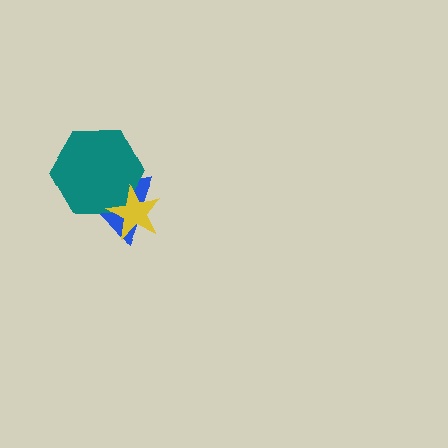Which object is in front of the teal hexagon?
The yellow star is in front of the teal hexagon.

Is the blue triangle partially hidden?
Yes, it is partially covered by another shape.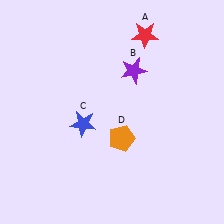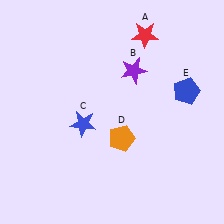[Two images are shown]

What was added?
A blue pentagon (E) was added in Image 2.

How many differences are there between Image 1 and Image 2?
There is 1 difference between the two images.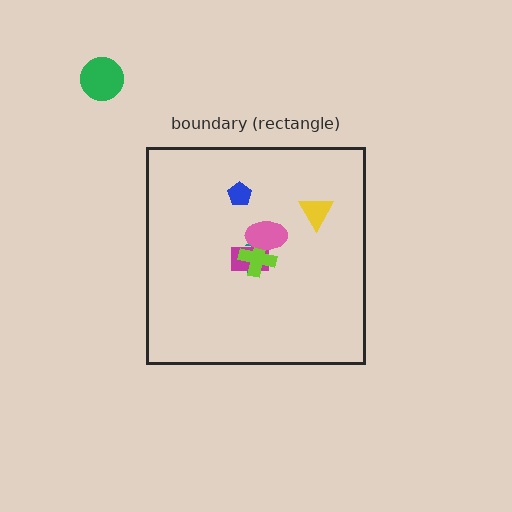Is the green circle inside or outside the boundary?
Outside.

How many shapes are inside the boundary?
6 inside, 1 outside.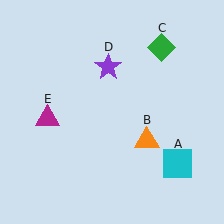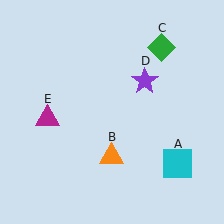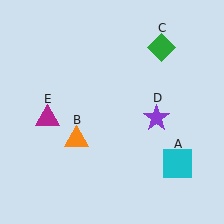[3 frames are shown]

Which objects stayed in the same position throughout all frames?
Cyan square (object A) and green diamond (object C) and magenta triangle (object E) remained stationary.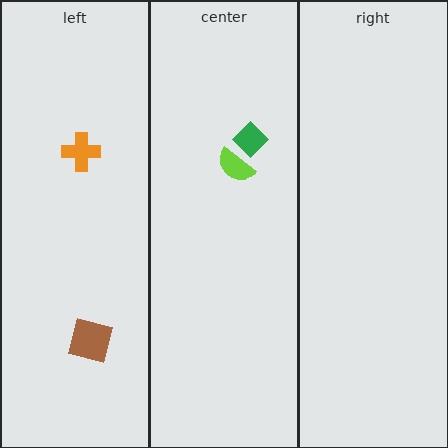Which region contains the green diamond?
The center region.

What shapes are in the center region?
The lime semicircle, the green diamond.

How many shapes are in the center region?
2.